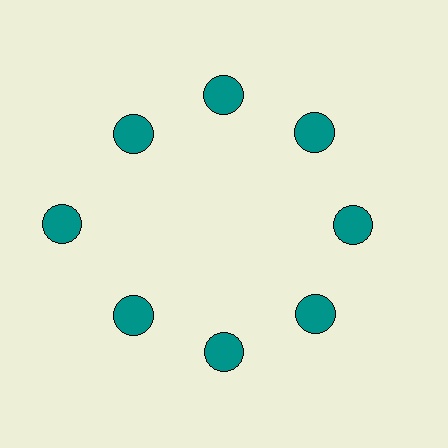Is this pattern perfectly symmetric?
No. The 8 teal circles are arranged in a ring, but one element near the 9 o'clock position is pushed outward from the center, breaking the 8-fold rotational symmetry.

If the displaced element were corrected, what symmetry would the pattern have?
It would have 8-fold rotational symmetry — the pattern would map onto itself every 45 degrees.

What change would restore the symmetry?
The symmetry would be restored by moving it inward, back onto the ring so that all 8 circles sit at equal angles and equal distance from the center.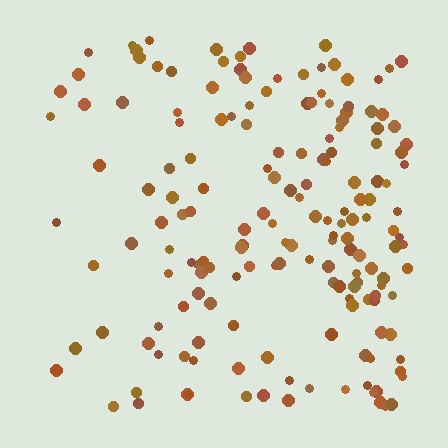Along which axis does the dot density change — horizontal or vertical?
Horizontal.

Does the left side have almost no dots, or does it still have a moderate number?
Still a moderate number, just noticeably fewer than the right.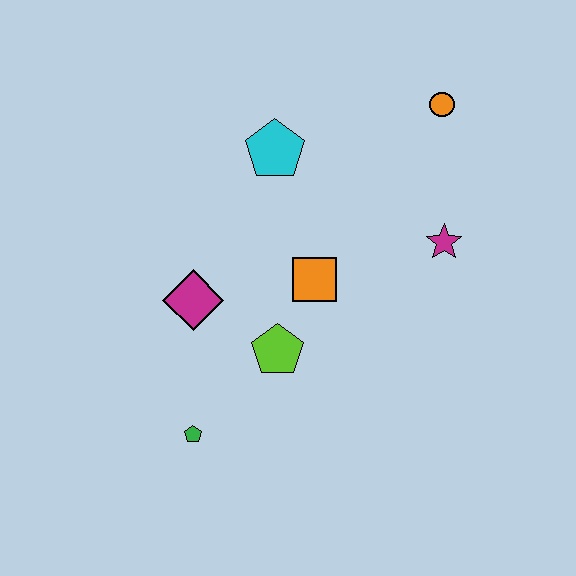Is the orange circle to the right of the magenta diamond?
Yes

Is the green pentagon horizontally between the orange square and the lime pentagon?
No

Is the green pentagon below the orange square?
Yes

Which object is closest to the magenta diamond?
The lime pentagon is closest to the magenta diamond.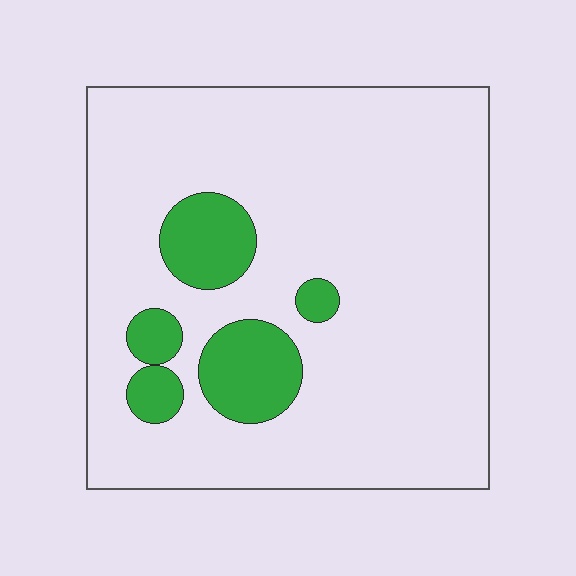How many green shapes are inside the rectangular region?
5.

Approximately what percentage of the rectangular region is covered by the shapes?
Approximately 15%.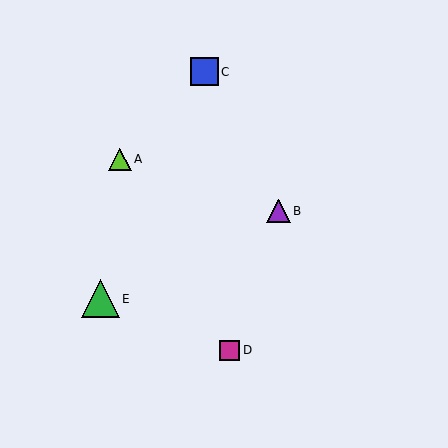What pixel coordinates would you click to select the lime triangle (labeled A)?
Click at (120, 159) to select the lime triangle A.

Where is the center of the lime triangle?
The center of the lime triangle is at (120, 159).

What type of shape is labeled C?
Shape C is a blue square.